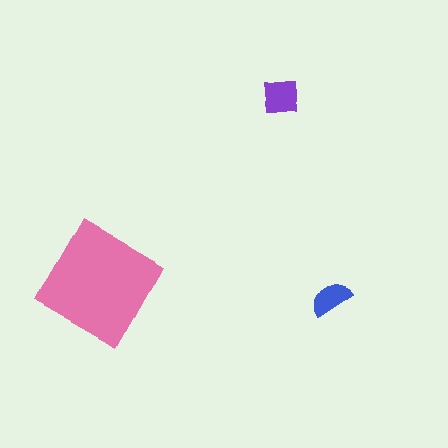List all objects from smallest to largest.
The blue semicircle, the purple square, the pink square.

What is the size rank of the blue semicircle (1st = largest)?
3rd.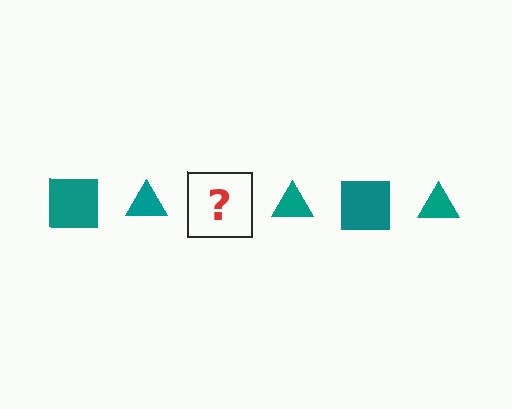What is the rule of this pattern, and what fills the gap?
The rule is that the pattern cycles through square, triangle shapes in teal. The gap should be filled with a teal square.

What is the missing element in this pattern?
The missing element is a teal square.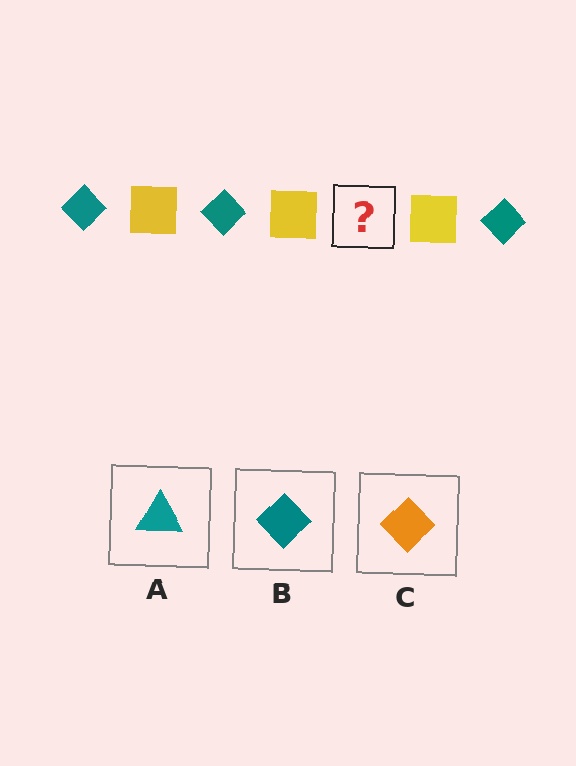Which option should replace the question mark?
Option B.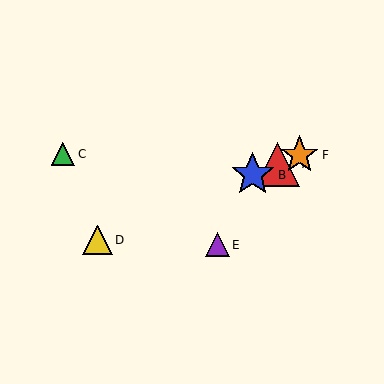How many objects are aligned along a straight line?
4 objects (A, B, D, F) are aligned along a straight line.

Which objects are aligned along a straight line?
Objects A, B, D, F are aligned along a straight line.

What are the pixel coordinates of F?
Object F is at (300, 155).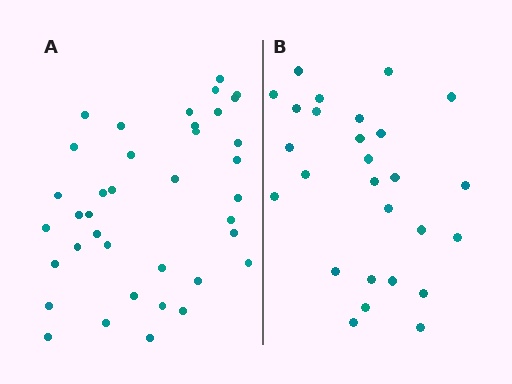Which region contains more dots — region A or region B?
Region A (the left region) has more dots.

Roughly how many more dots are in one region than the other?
Region A has roughly 12 or so more dots than region B.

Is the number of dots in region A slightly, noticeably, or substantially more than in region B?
Region A has noticeably more, but not dramatically so. The ratio is roughly 1.4 to 1.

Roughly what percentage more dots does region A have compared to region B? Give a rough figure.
About 40% more.